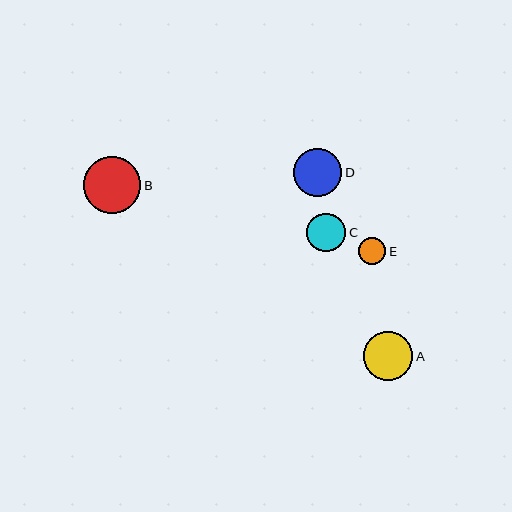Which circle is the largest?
Circle B is the largest with a size of approximately 57 pixels.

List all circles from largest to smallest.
From largest to smallest: B, A, D, C, E.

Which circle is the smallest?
Circle E is the smallest with a size of approximately 27 pixels.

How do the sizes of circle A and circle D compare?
Circle A and circle D are approximately the same size.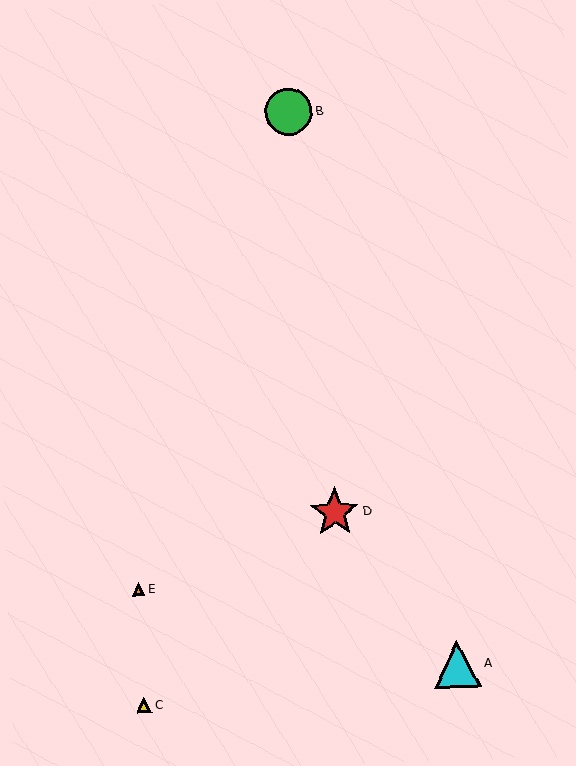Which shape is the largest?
The red star (labeled D) is the largest.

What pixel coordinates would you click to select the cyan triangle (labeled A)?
Click at (457, 664) to select the cyan triangle A.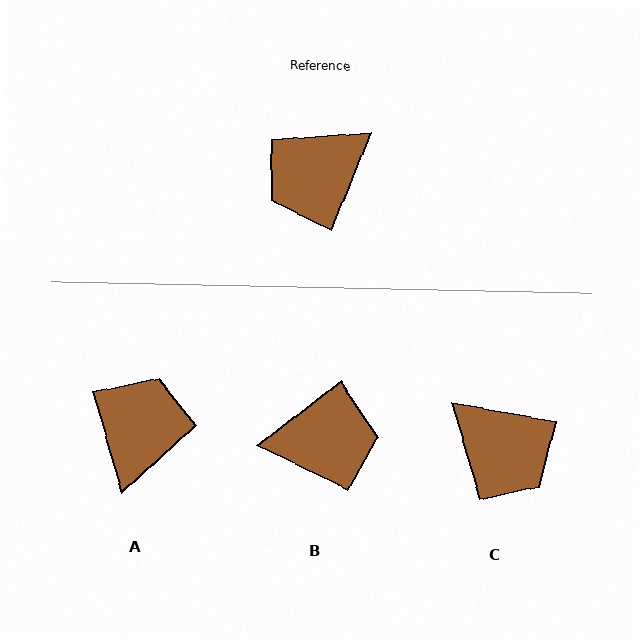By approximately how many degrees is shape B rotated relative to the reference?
Approximately 149 degrees counter-clockwise.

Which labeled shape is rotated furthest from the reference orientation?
B, about 149 degrees away.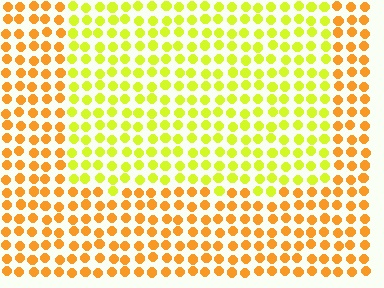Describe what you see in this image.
The image is filled with small orange elements in a uniform arrangement. A rectangle-shaped region is visible where the elements are tinted to a slightly different hue, forming a subtle color boundary.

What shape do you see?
I see a rectangle.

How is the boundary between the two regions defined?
The boundary is defined purely by a slight shift in hue (about 38 degrees). Spacing, size, and orientation are identical on both sides.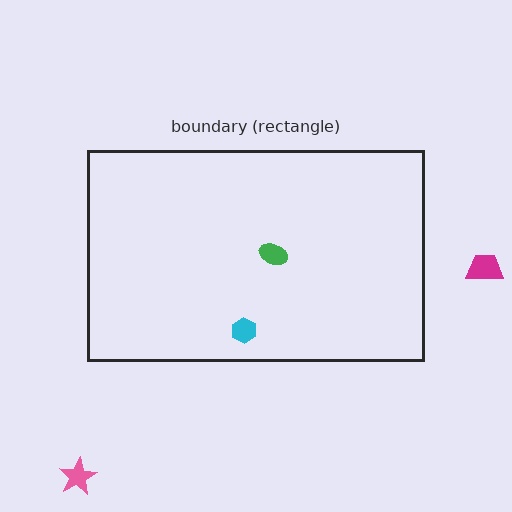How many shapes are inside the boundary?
2 inside, 2 outside.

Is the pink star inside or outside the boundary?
Outside.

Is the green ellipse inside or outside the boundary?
Inside.